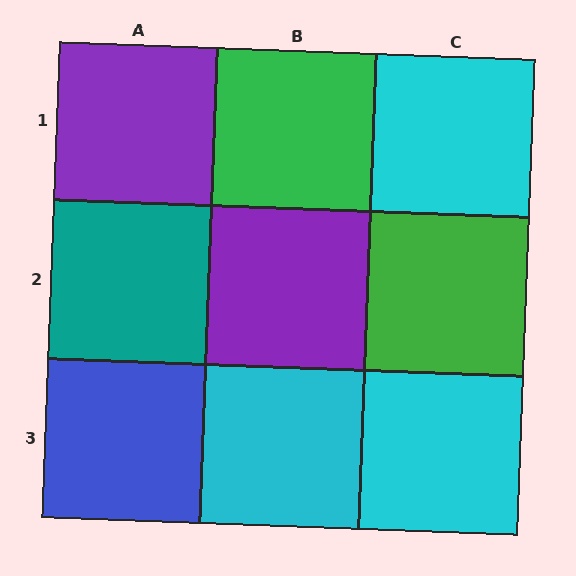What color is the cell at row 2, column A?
Teal.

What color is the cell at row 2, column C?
Green.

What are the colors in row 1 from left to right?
Purple, green, cyan.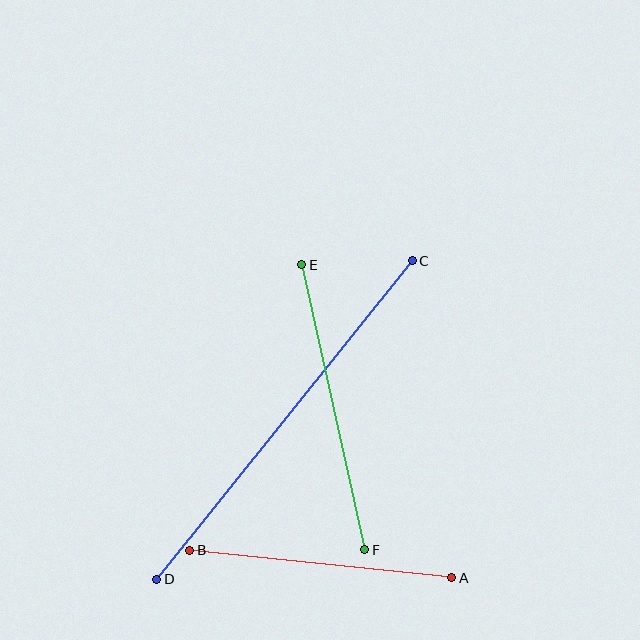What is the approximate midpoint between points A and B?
The midpoint is at approximately (321, 564) pixels.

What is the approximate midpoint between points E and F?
The midpoint is at approximately (333, 407) pixels.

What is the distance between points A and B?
The distance is approximately 263 pixels.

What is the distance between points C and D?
The distance is approximately 408 pixels.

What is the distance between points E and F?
The distance is approximately 292 pixels.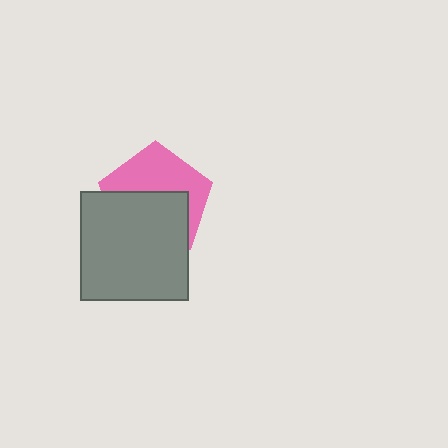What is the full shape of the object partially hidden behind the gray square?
The partially hidden object is a pink pentagon.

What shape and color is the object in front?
The object in front is a gray square.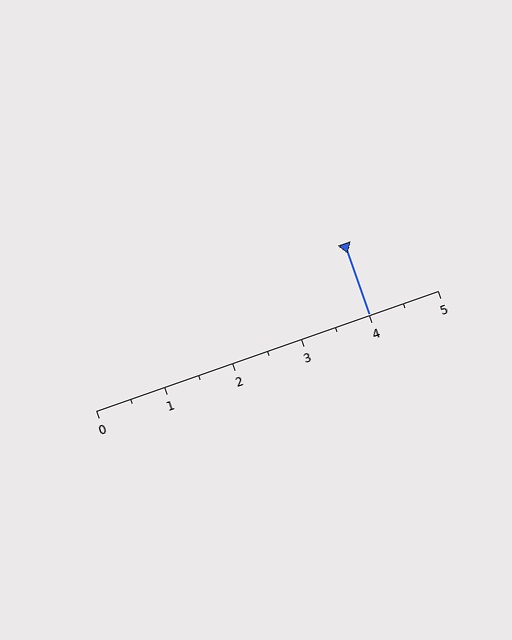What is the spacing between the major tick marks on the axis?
The major ticks are spaced 1 apart.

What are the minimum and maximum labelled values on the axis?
The axis runs from 0 to 5.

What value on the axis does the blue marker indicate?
The marker indicates approximately 4.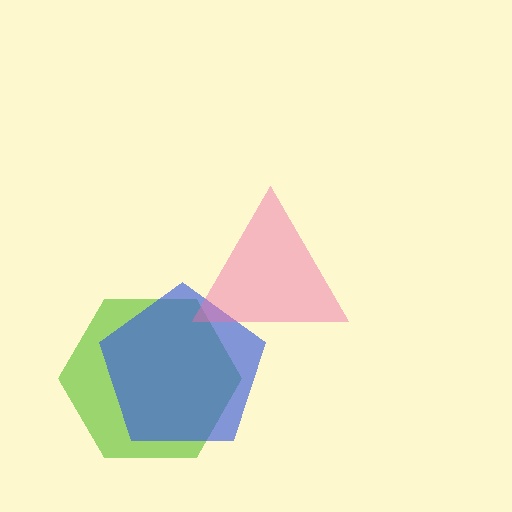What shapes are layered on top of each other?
The layered shapes are: a lime hexagon, a blue pentagon, a pink triangle.